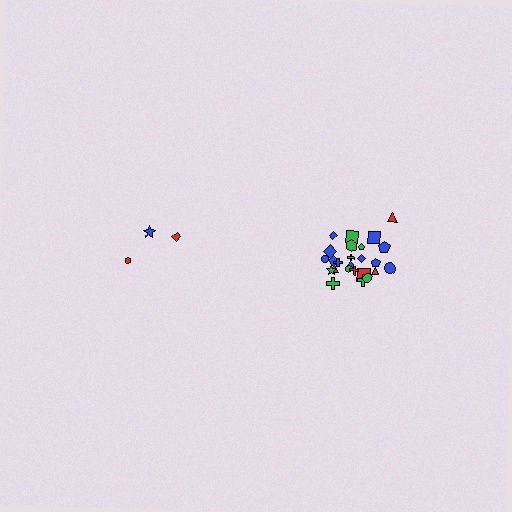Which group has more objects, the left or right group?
The right group.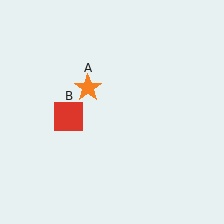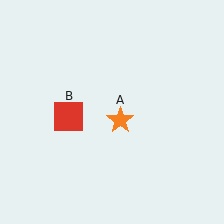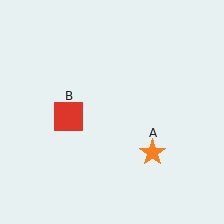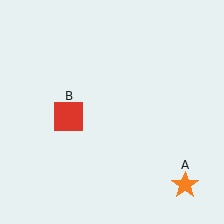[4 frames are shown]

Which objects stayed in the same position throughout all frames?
Red square (object B) remained stationary.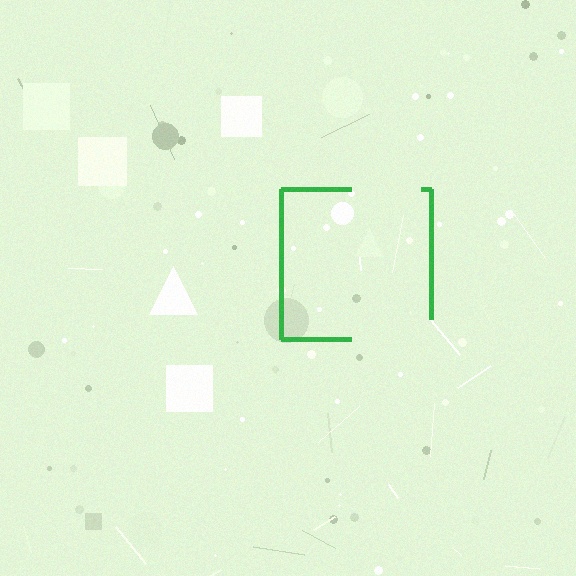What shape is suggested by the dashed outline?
The dashed outline suggests a square.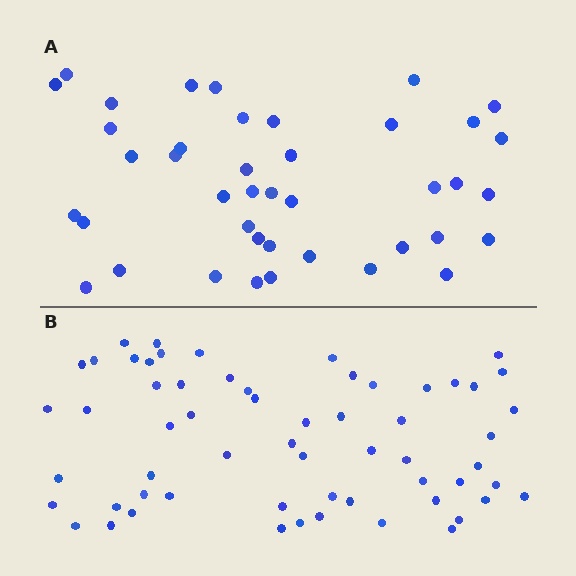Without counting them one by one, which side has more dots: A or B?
Region B (the bottom region) has more dots.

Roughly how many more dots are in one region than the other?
Region B has approximately 20 more dots than region A.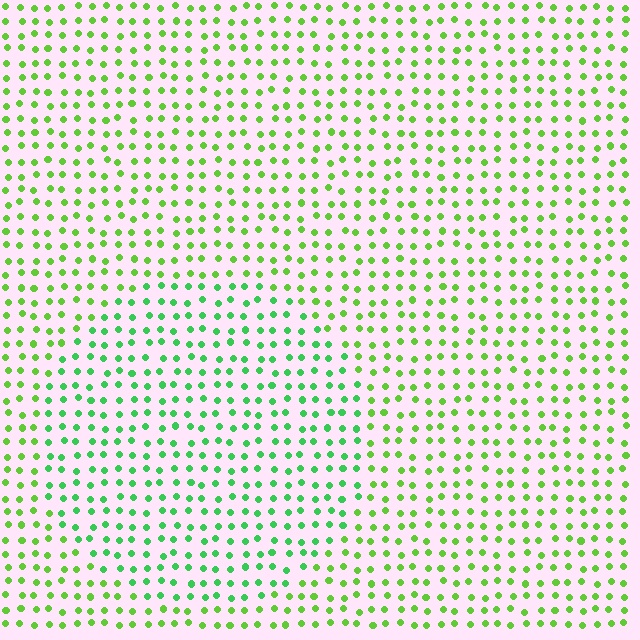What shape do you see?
I see a circle.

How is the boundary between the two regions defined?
The boundary is defined purely by a slight shift in hue (about 30 degrees). Spacing, size, and orientation are identical on both sides.